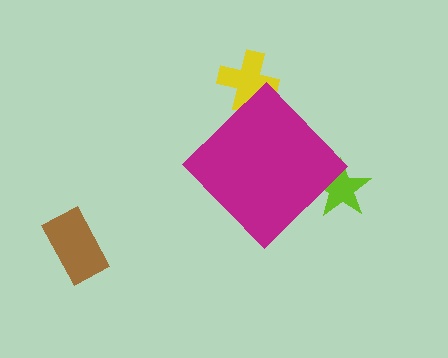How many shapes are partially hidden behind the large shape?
2 shapes are partially hidden.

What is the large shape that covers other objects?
A magenta diamond.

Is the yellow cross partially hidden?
Yes, the yellow cross is partially hidden behind the magenta diamond.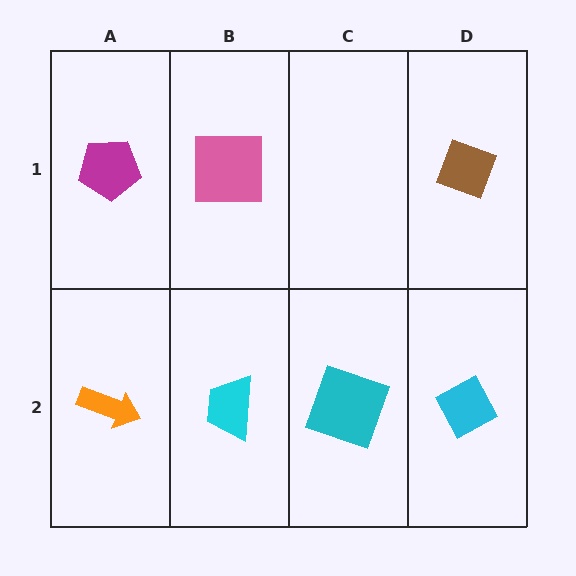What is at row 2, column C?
A cyan square.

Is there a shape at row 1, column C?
No, that cell is empty.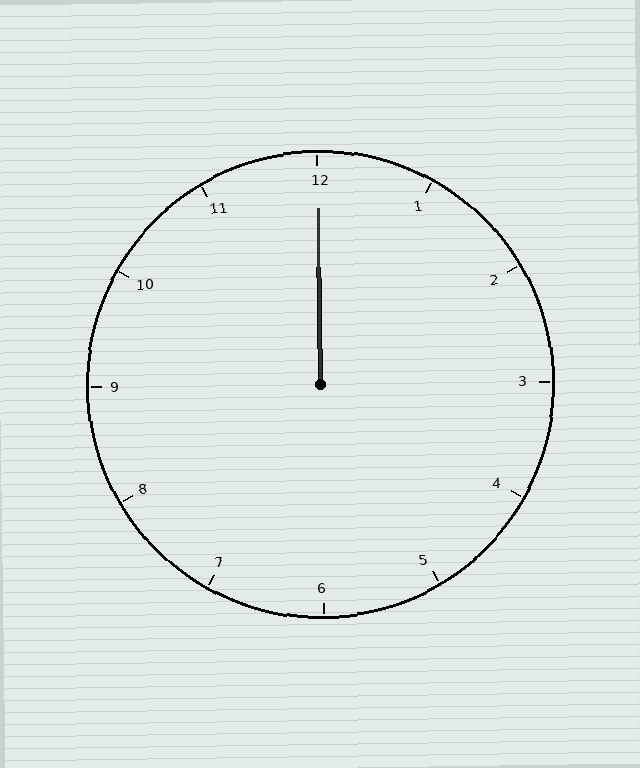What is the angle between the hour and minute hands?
Approximately 0 degrees.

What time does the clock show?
12:00.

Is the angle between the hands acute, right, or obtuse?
It is acute.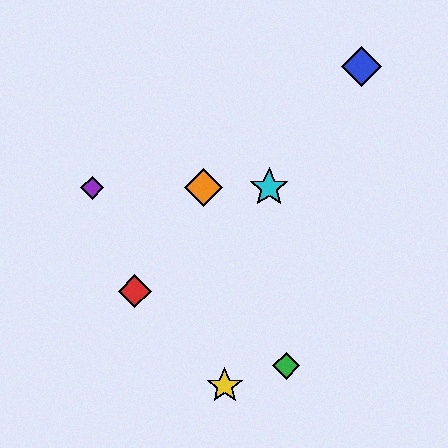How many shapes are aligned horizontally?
3 shapes (the purple diamond, the orange diamond, the cyan star) are aligned horizontally.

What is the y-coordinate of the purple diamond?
The purple diamond is at y≈188.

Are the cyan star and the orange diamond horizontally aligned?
Yes, both are at y≈188.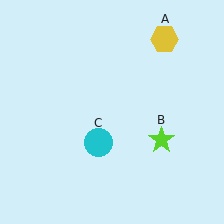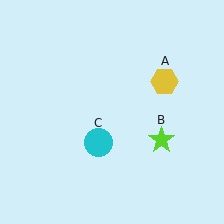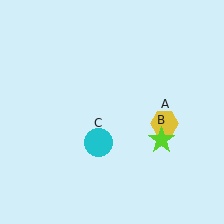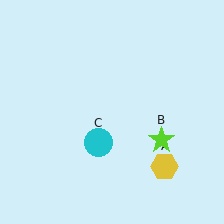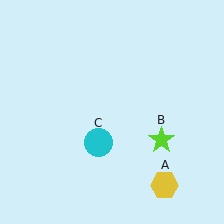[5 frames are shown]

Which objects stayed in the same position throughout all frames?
Lime star (object B) and cyan circle (object C) remained stationary.